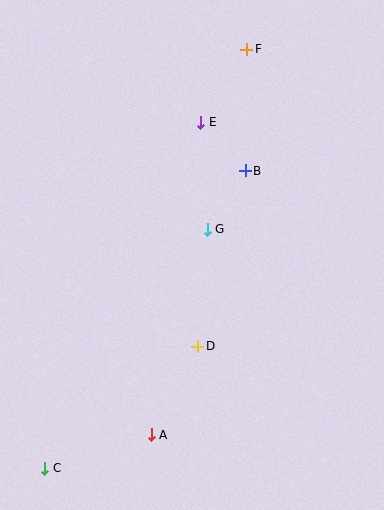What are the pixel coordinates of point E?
Point E is at (201, 122).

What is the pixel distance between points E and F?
The distance between E and F is 86 pixels.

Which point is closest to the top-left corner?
Point E is closest to the top-left corner.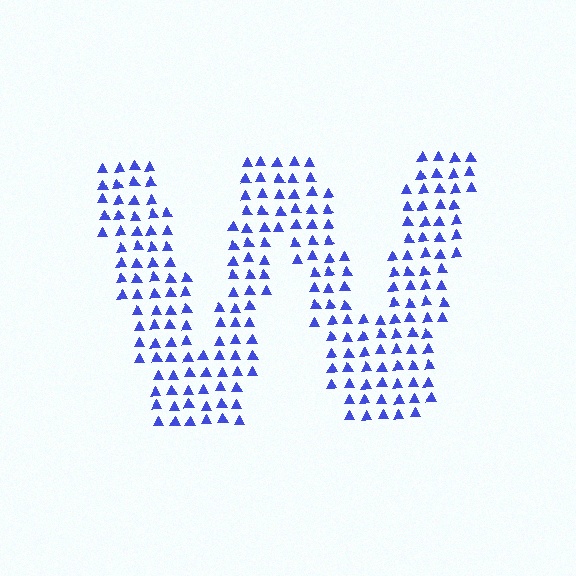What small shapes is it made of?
It is made of small triangles.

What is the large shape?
The large shape is the letter W.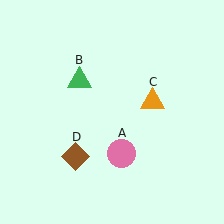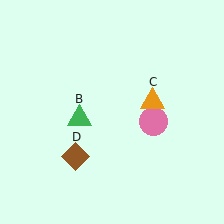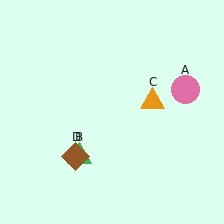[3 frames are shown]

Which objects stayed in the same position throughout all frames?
Orange triangle (object C) and brown diamond (object D) remained stationary.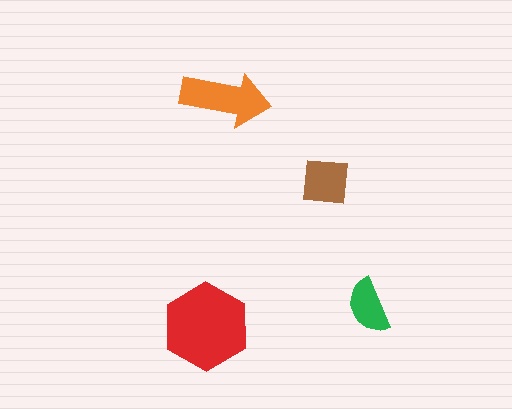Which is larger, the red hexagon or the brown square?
The red hexagon.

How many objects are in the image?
There are 4 objects in the image.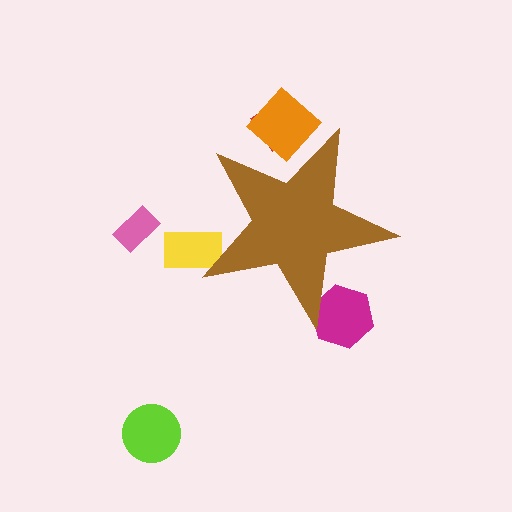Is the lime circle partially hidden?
No, the lime circle is fully visible.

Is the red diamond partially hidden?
Yes, the red diamond is partially hidden behind the brown star.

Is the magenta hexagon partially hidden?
Yes, the magenta hexagon is partially hidden behind the brown star.